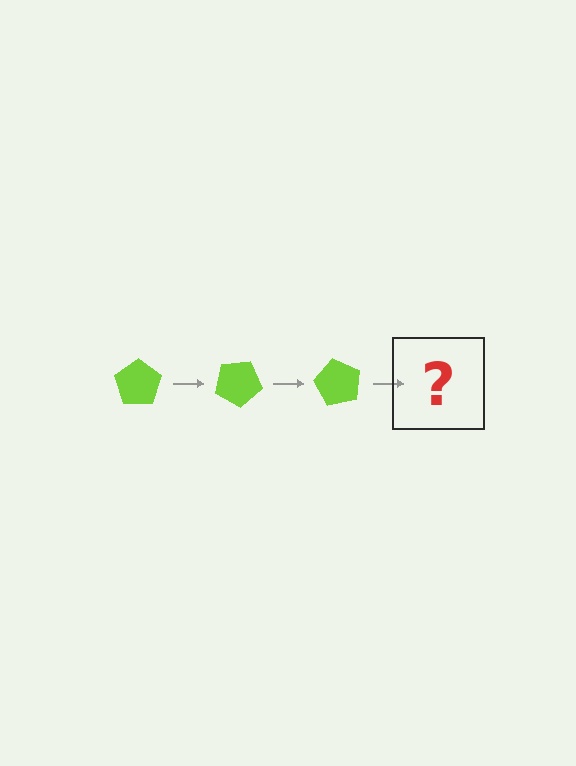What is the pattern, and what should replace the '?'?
The pattern is that the pentagon rotates 30 degrees each step. The '?' should be a lime pentagon rotated 90 degrees.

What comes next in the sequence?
The next element should be a lime pentagon rotated 90 degrees.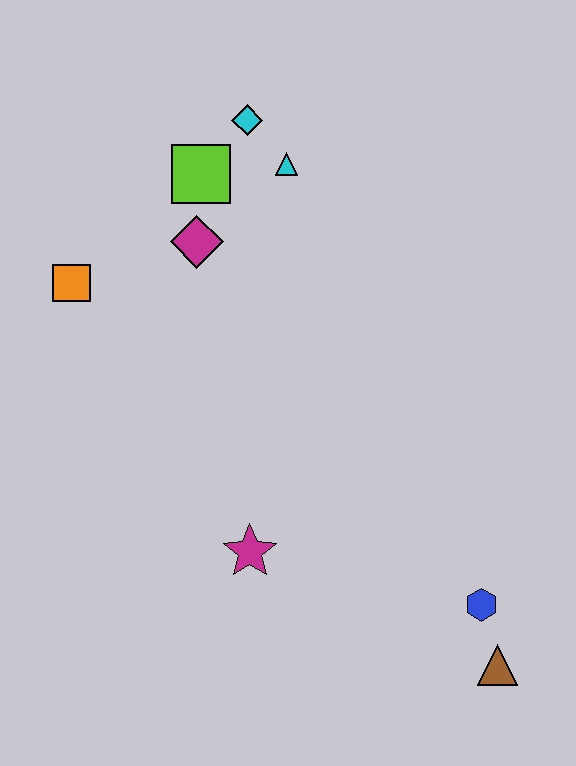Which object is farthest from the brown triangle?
The cyan diamond is farthest from the brown triangle.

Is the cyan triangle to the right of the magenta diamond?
Yes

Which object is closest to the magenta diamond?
The lime square is closest to the magenta diamond.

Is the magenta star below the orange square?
Yes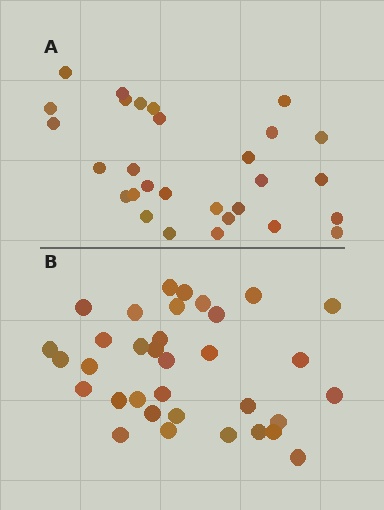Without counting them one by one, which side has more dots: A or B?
Region B (the bottom region) has more dots.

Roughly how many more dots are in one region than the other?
Region B has about 5 more dots than region A.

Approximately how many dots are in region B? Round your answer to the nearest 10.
About 30 dots. (The exact count is 34, which rounds to 30.)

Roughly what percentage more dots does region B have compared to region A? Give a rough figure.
About 15% more.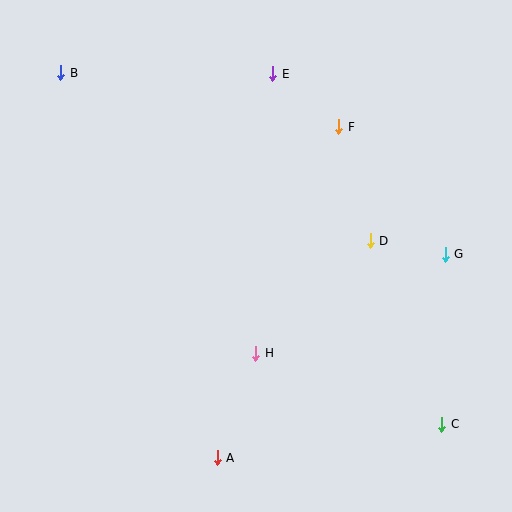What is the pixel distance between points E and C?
The distance between E and C is 389 pixels.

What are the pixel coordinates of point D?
Point D is at (370, 241).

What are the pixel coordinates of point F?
Point F is at (339, 127).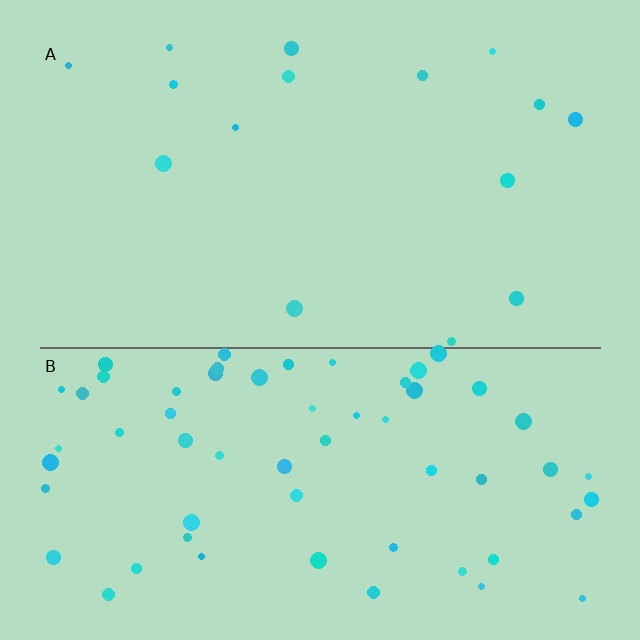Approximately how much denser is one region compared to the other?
Approximately 4.0× — region B over region A.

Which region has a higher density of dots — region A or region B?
B (the bottom).